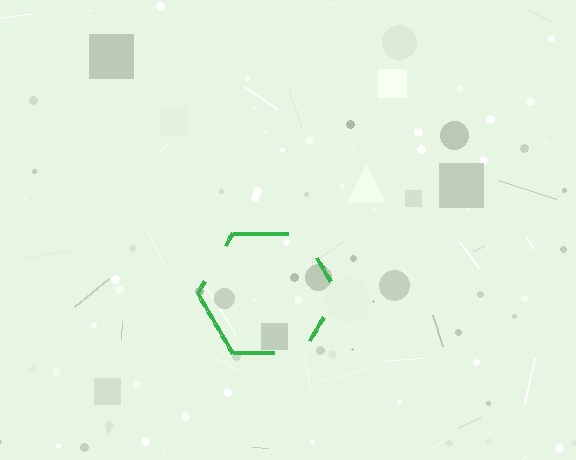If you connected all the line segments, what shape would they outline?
They would outline a hexagon.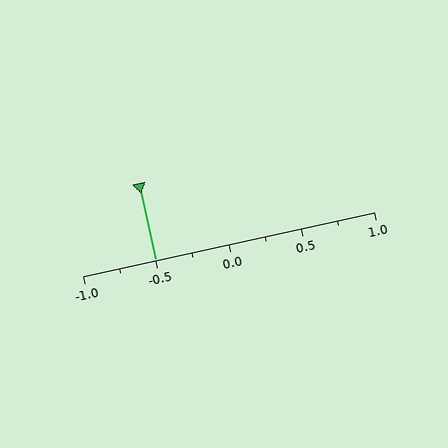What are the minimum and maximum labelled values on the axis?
The axis runs from -1.0 to 1.0.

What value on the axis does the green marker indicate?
The marker indicates approximately -0.5.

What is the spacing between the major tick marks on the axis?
The major ticks are spaced 0.5 apart.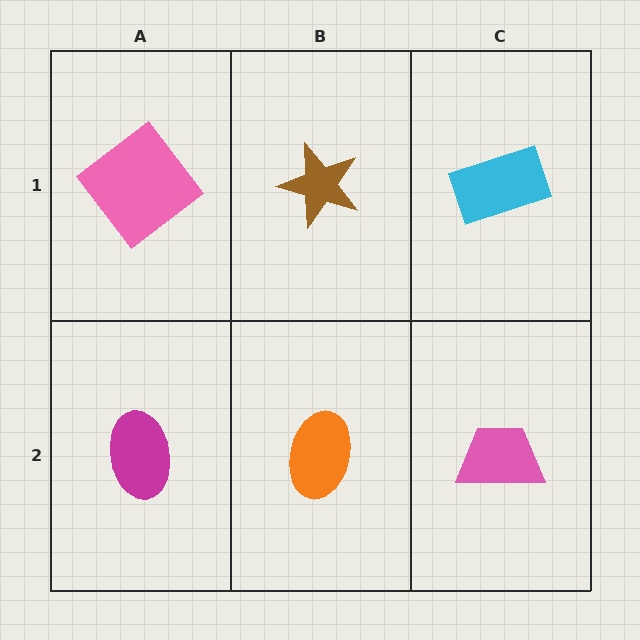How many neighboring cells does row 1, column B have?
3.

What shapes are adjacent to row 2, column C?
A cyan rectangle (row 1, column C), an orange ellipse (row 2, column B).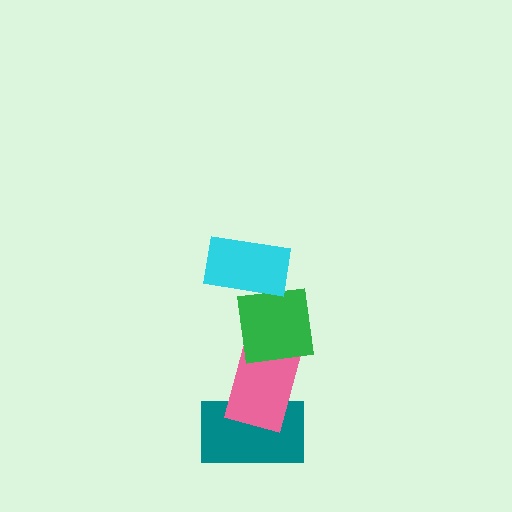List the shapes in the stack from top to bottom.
From top to bottom: the cyan rectangle, the green square, the pink rectangle, the teal rectangle.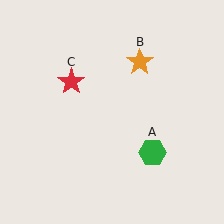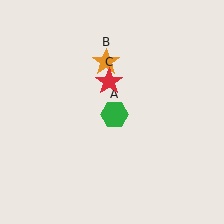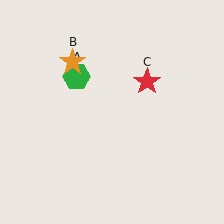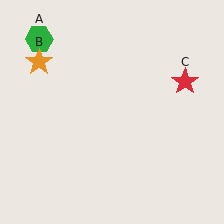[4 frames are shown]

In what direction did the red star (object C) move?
The red star (object C) moved right.